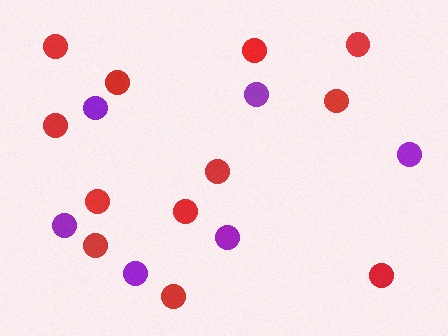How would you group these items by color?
There are 2 groups: one group of red circles (12) and one group of purple circles (6).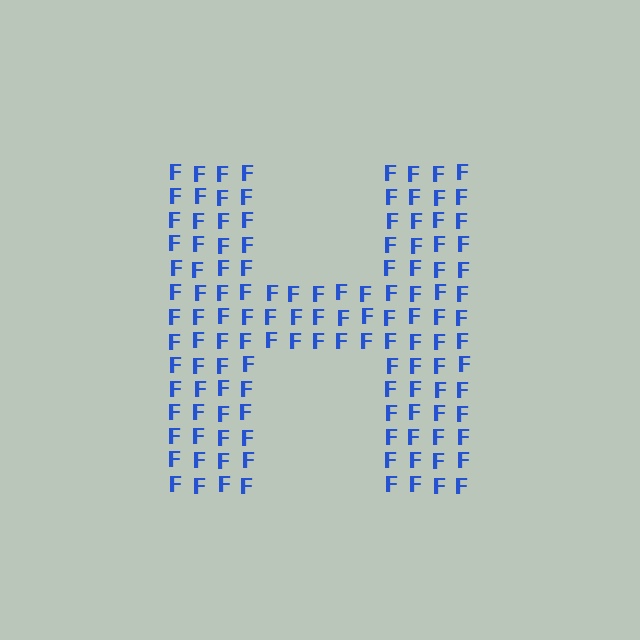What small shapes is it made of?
It is made of small letter F's.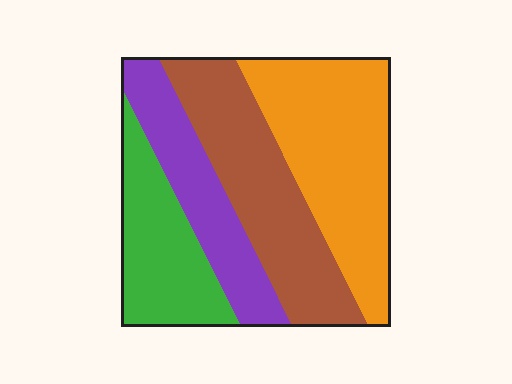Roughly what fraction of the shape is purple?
Purple covers around 20% of the shape.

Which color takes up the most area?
Orange, at roughly 35%.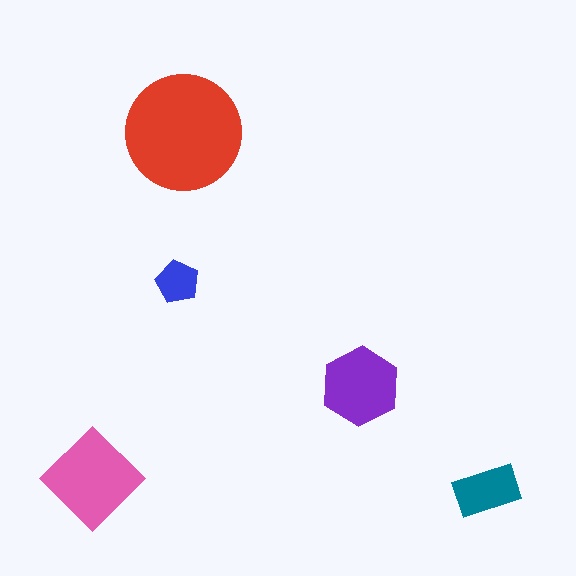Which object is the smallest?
The blue pentagon.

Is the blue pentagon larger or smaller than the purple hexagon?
Smaller.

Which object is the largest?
The red circle.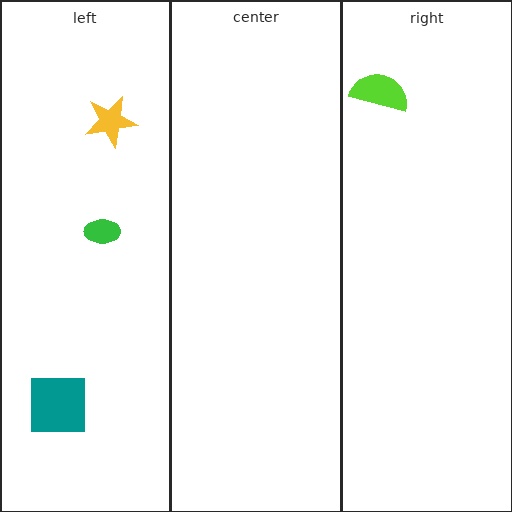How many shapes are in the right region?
1.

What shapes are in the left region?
The green ellipse, the teal square, the yellow star.